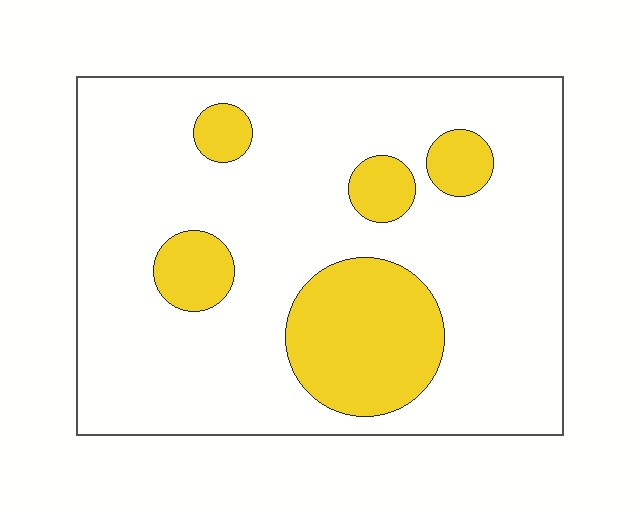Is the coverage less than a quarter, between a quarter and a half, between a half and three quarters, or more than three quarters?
Less than a quarter.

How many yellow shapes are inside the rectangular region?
5.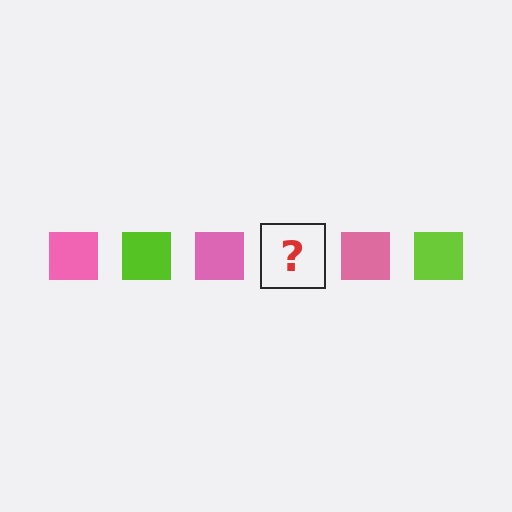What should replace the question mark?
The question mark should be replaced with a lime square.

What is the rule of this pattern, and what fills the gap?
The rule is that the pattern cycles through pink, lime squares. The gap should be filled with a lime square.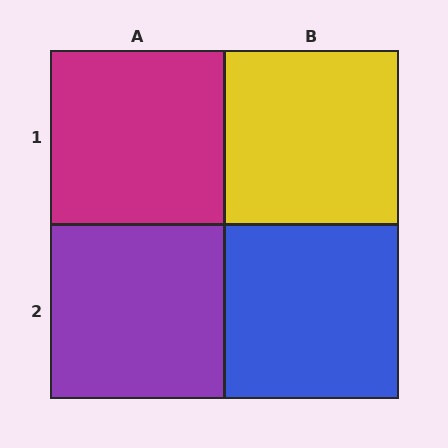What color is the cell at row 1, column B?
Yellow.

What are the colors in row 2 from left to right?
Purple, blue.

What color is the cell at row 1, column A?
Magenta.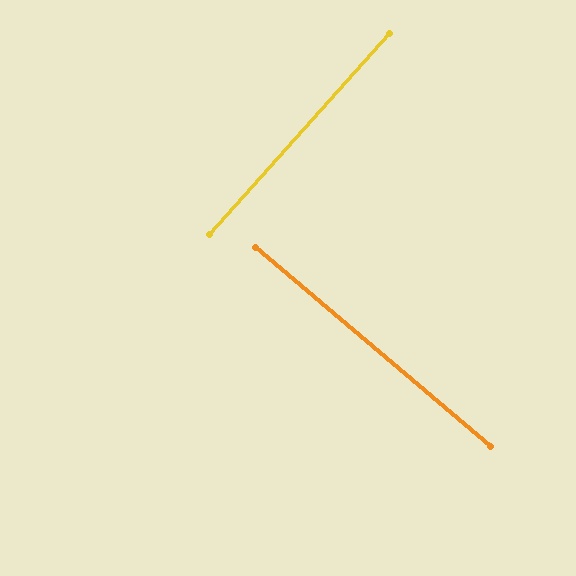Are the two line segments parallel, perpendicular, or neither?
Perpendicular — they meet at approximately 88°.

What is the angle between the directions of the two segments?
Approximately 88 degrees.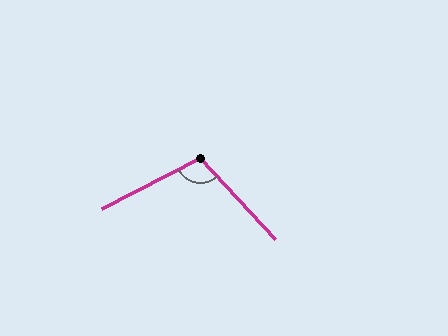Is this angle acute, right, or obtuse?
It is obtuse.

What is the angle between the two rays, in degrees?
Approximately 105 degrees.